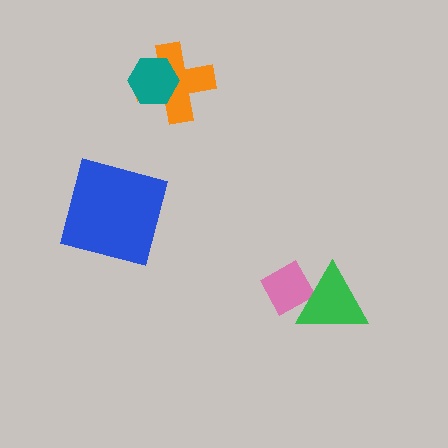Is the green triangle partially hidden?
No, no other shape covers it.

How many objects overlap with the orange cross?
1 object overlaps with the orange cross.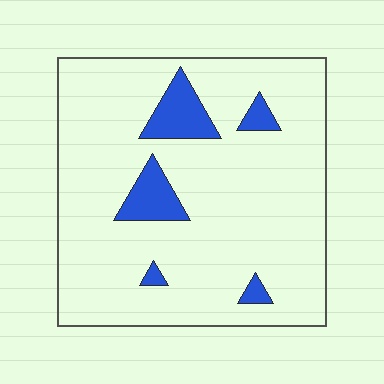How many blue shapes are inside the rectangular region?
5.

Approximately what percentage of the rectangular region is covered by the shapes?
Approximately 10%.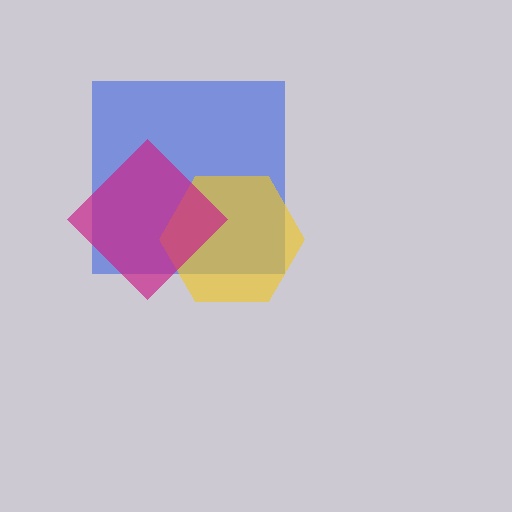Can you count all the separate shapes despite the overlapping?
Yes, there are 3 separate shapes.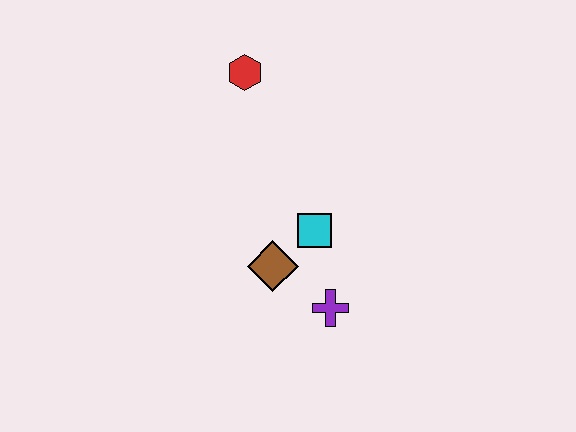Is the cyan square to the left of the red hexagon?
No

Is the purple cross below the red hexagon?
Yes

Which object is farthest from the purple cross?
The red hexagon is farthest from the purple cross.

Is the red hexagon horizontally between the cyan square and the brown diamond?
No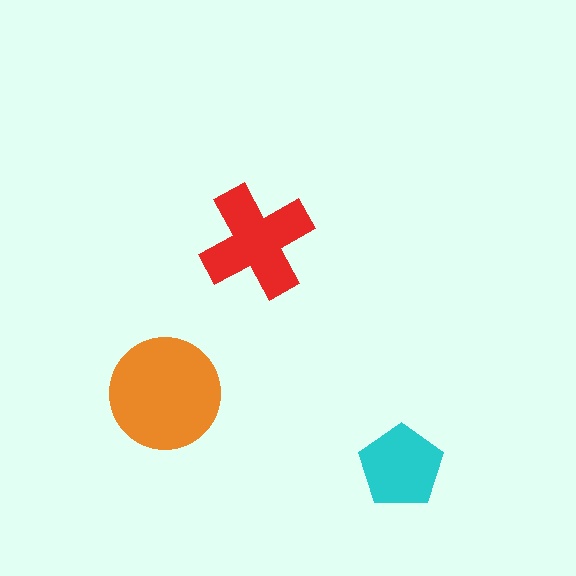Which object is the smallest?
The cyan pentagon.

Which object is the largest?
The orange circle.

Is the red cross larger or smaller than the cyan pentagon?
Larger.